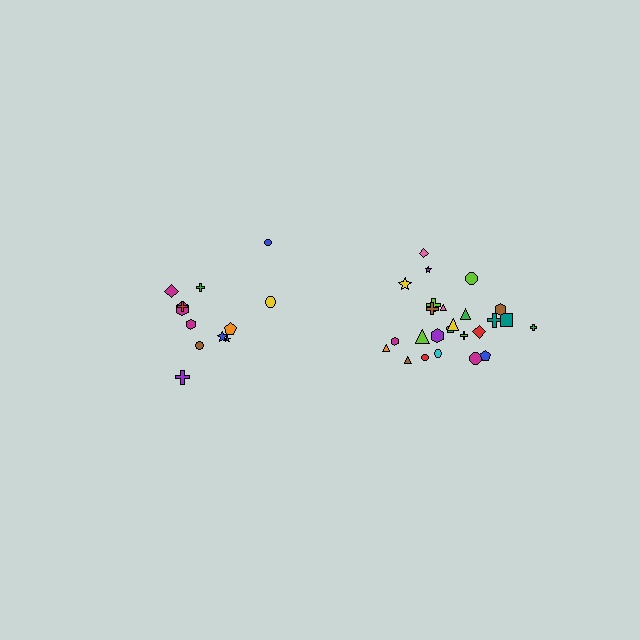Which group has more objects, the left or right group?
The right group.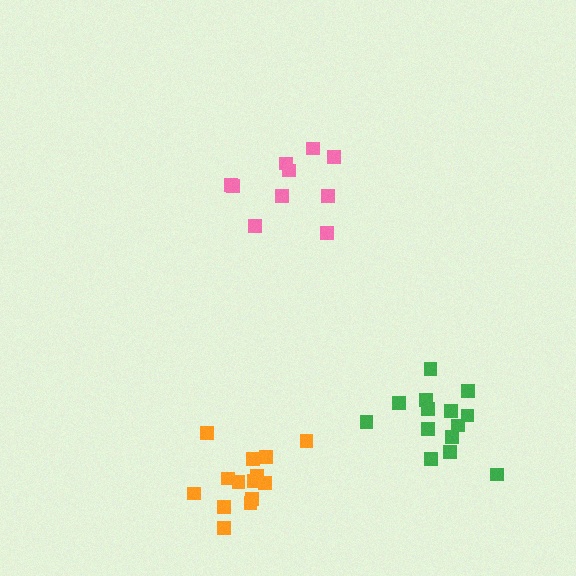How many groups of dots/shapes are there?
There are 3 groups.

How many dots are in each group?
Group 1: 10 dots, Group 2: 14 dots, Group 3: 14 dots (38 total).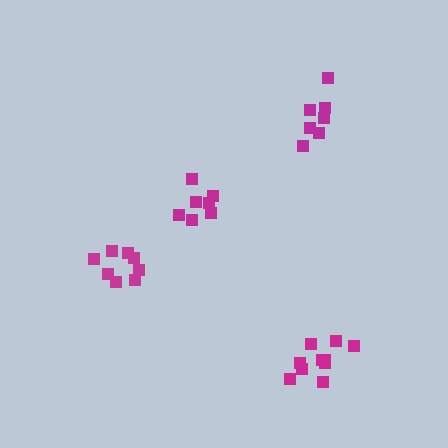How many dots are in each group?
Group 1: 10 dots, Group 2: 8 dots, Group 3: 7 dots, Group 4: 7 dots (32 total).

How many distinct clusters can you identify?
There are 4 distinct clusters.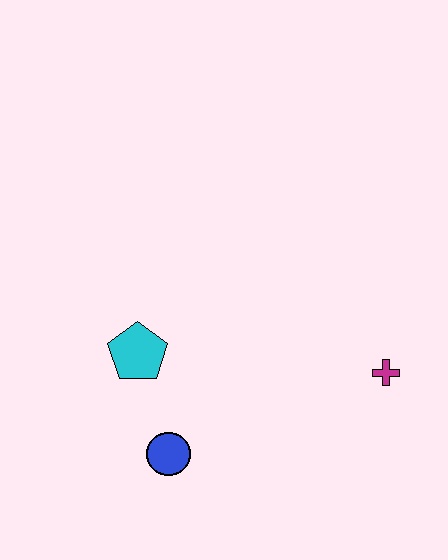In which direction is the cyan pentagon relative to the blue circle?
The cyan pentagon is above the blue circle.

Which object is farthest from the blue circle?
The magenta cross is farthest from the blue circle.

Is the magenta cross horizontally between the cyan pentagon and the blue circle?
No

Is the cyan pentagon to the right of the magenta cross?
No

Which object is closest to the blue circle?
The cyan pentagon is closest to the blue circle.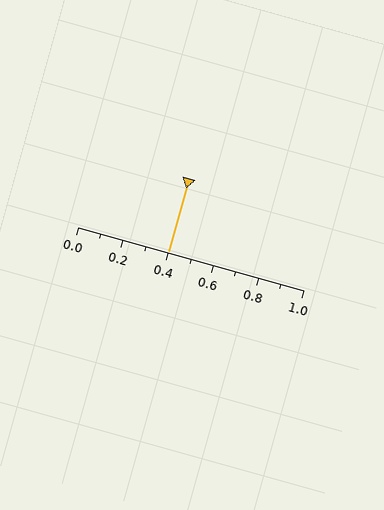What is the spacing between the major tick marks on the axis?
The major ticks are spaced 0.2 apart.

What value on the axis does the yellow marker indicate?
The marker indicates approximately 0.4.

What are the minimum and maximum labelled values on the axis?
The axis runs from 0.0 to 1.0.